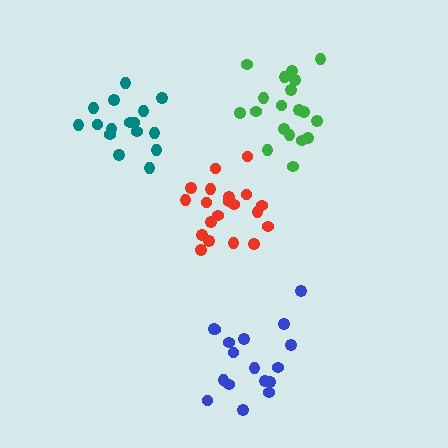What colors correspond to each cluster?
The clusters are colored: red, teal, blue, green.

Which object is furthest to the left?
The teal cluster is leftmost.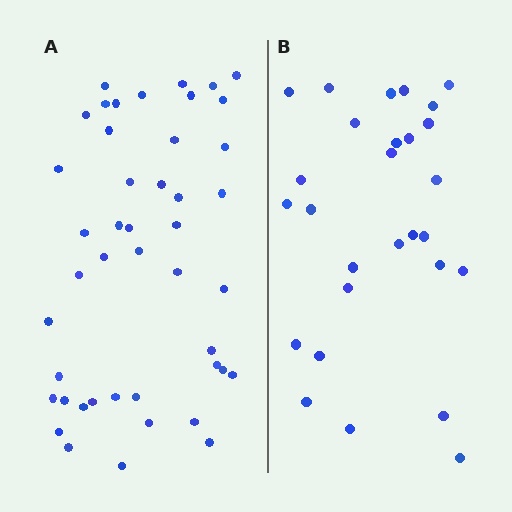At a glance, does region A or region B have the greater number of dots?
Region A (the left region) has more dots.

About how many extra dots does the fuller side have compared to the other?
Region A has approximately 15 more dots than region B.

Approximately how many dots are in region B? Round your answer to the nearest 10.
About 30 dots. (The exact count is 28, which rounds to 30.)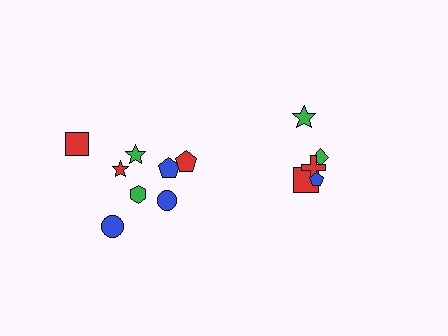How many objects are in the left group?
There are 8 objects.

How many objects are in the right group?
There are 5 objects.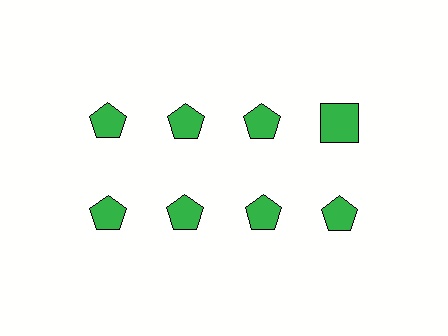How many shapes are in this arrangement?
There are 8 shapes arranged in a grid pattern.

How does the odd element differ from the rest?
It has a different shape: square instead of pentagon.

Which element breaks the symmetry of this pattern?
The green square in the top row, second from right column breaks the symmetry. All other shapes are green pentagons.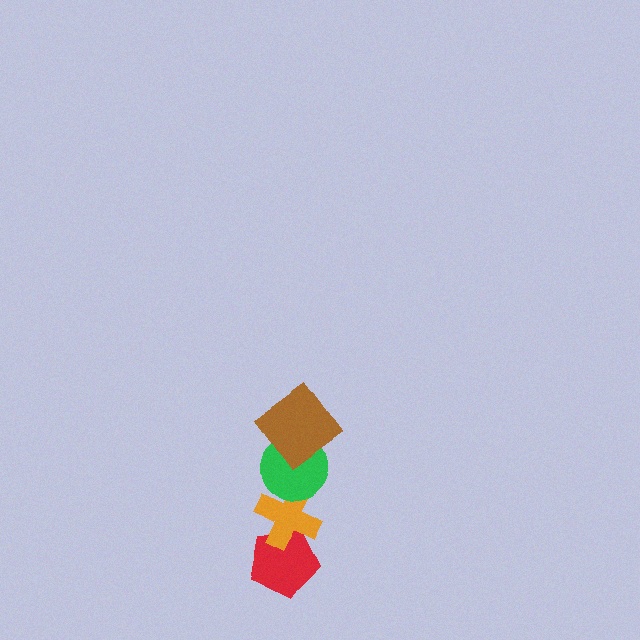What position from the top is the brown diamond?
The brown diamond is 1st from the top.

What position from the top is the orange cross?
The orange cross is 3rd from the top.